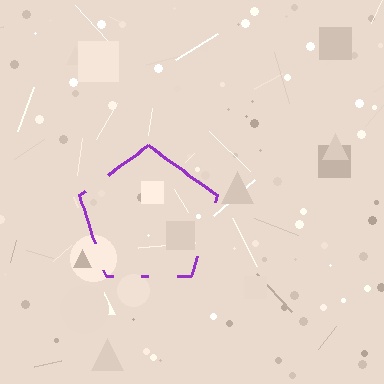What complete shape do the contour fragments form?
The contour fragments form a pentagon.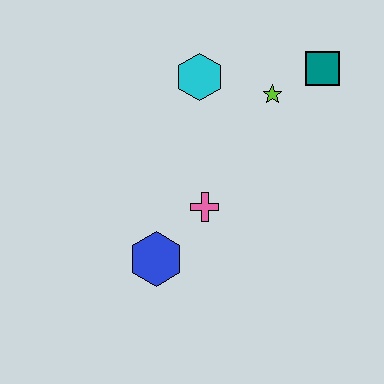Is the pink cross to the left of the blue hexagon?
No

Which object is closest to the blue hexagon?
The pink cross is closest to the blue hexagon.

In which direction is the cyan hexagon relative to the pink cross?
The cyan hexagon is above the pink cross.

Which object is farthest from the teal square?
The blue hexagon is farthest from the teal square.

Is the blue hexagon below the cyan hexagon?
Yes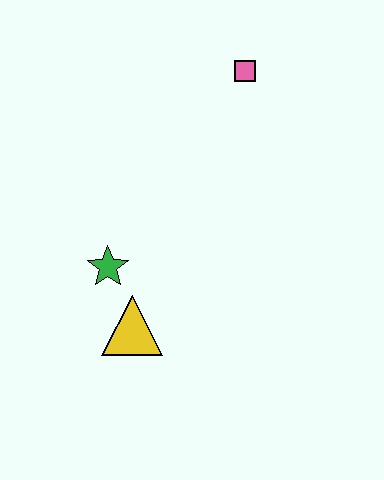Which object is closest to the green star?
The yellow triangle is closest to the green star.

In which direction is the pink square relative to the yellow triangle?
The pink square is above the yellow triangle.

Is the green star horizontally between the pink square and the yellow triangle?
No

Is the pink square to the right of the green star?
Yes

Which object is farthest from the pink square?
The yellow triangle is farthest from the pink square.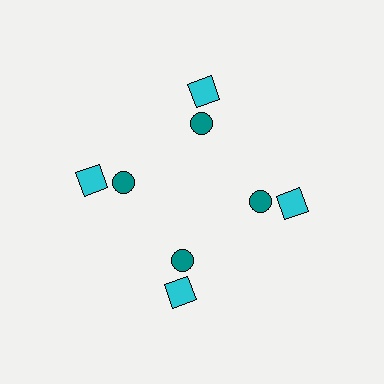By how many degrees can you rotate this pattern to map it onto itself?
The pattern maps onto itself every 90 degrees of rotation.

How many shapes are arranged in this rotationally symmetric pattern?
There are 8 shapes, arranged in 4 groups of 2.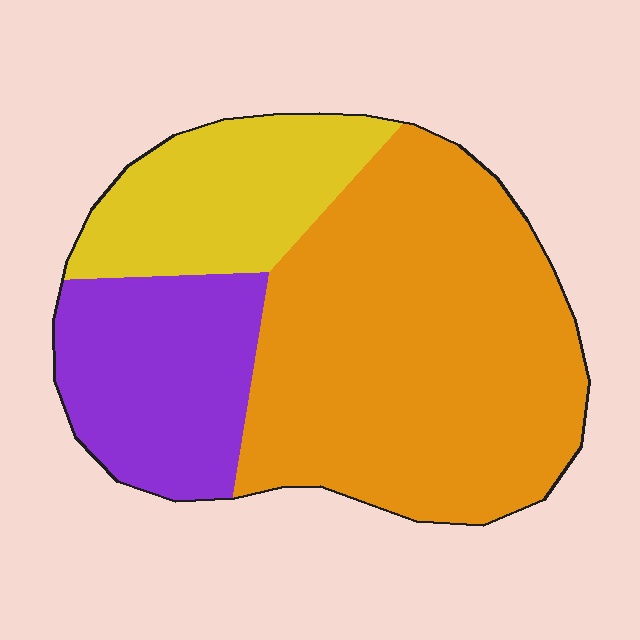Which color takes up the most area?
Orange, at roughly 55%.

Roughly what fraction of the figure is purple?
Purple covers roughly 25% of the figure.